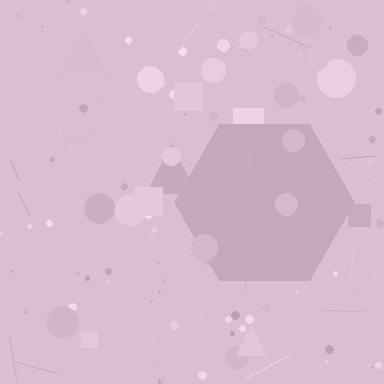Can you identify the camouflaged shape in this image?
The camouflaged shape is a hexagon.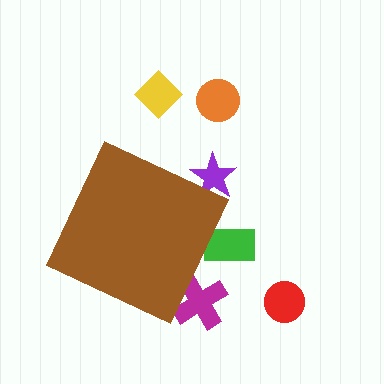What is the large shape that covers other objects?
A brown diamond.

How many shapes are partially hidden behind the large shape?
3 shapes are partially hidden.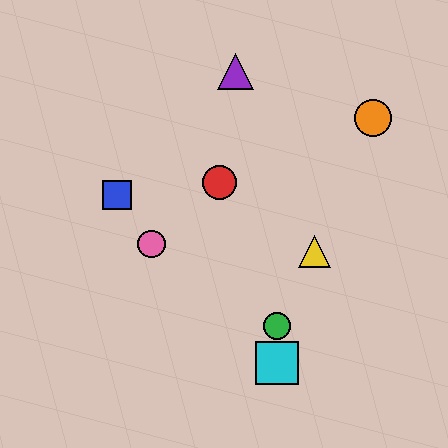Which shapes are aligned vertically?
The green circle, the cyan square are aligned vertically.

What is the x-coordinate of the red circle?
The red circle is at x≈219.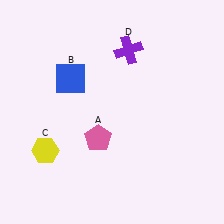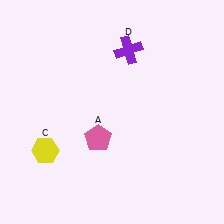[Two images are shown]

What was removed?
The blue square (B) was removed in Image 2.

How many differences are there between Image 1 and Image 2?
There is 1 difference between the two images.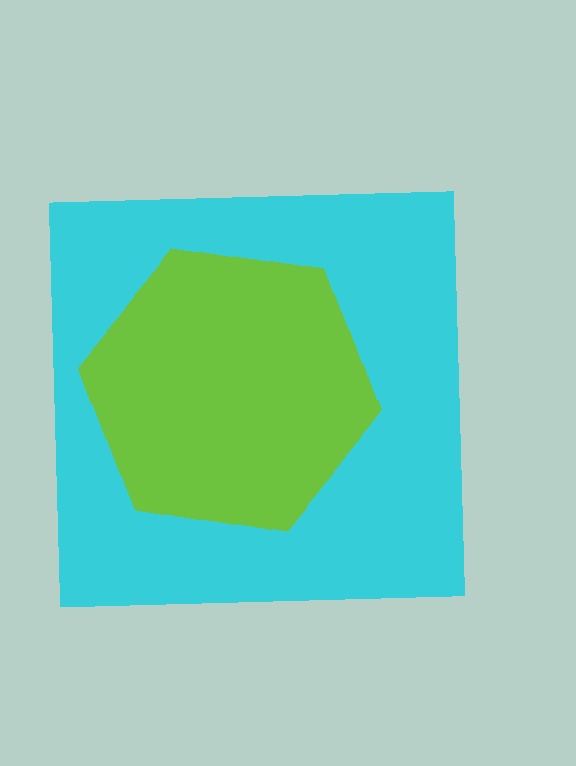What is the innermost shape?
The lime hexagon.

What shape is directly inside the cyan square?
The lime hexagon.